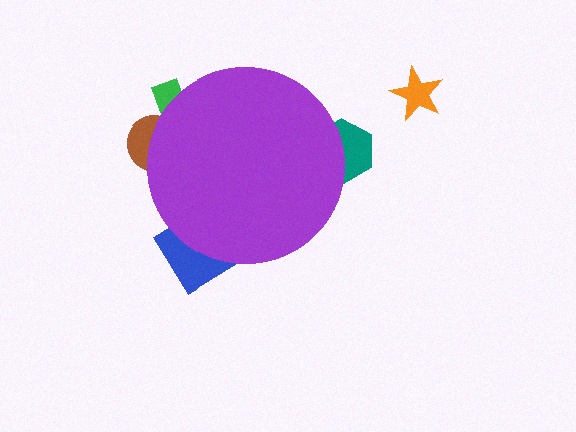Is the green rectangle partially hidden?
Yes, the green rectangle is partially hidden behind the purple circle.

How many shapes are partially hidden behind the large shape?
4 shapes are partially hidden.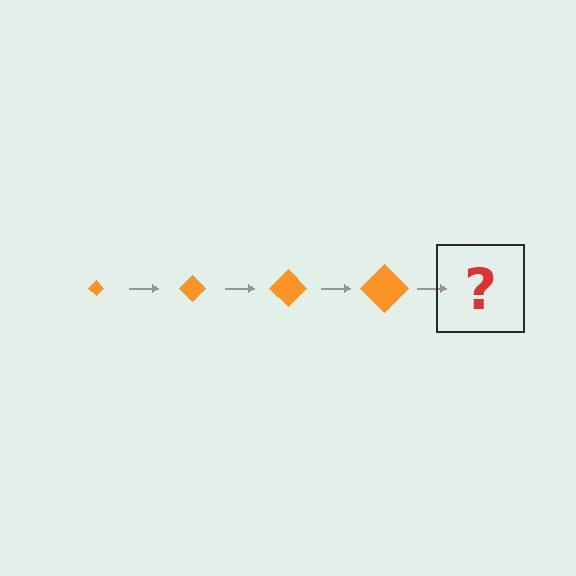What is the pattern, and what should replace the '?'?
The pattern is that the diamond gets progressively larger each step. The '?' should be an orange diamond, larger than the previous one.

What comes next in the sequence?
The next element should be an orange diamond, larger than the previous one.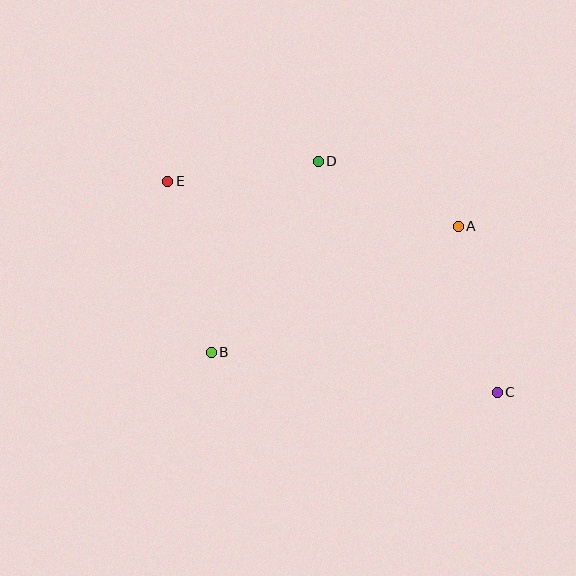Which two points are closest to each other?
Points D and E are closest to each other.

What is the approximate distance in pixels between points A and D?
The distance between A and D is approximately 154 pixels.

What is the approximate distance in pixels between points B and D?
The distance between B and D is approximately 219 pixels.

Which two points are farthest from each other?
Points C and E are farthest from each other.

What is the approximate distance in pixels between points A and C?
The distance between A and C is approximately 170 pixels.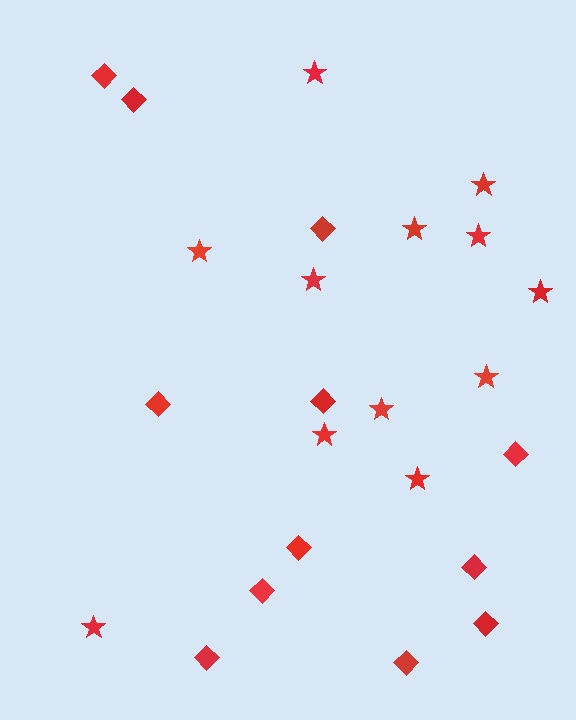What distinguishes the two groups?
There are 2 groups: one group of stars (12) and one group of diamonds (12).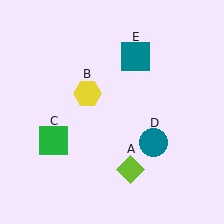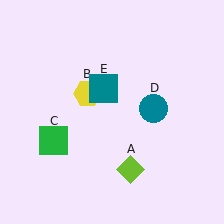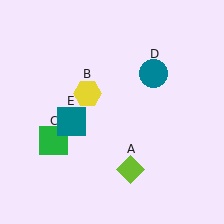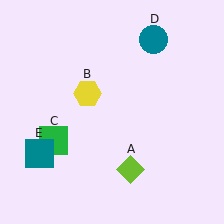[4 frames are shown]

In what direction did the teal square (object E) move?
The teal square (object E) moved down and to the left.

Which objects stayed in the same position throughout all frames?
Lime diamond (object A) and yellow hexagon (object B) and green square (object C) remained stationary.